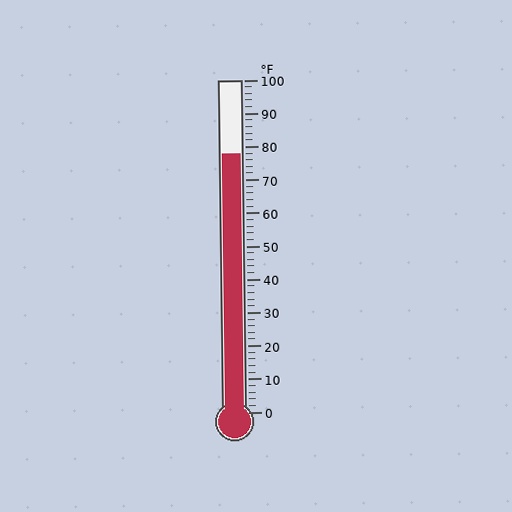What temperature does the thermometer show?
The thermometer shows approximately 78°F.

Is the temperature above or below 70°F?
The temperature is above 70°F.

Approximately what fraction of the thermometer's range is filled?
The thermometer is filled to approximately 80% of its range.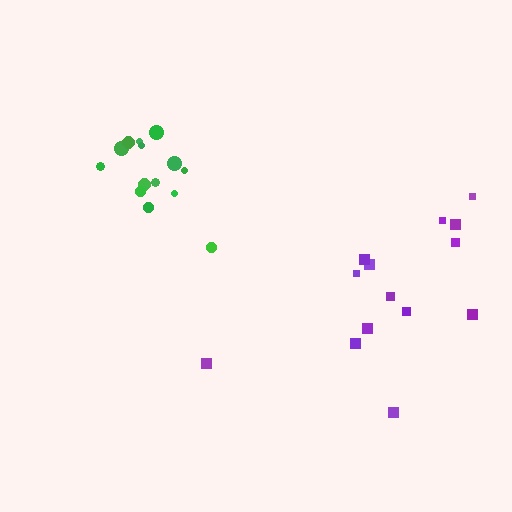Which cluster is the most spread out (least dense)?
Purple.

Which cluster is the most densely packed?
Green.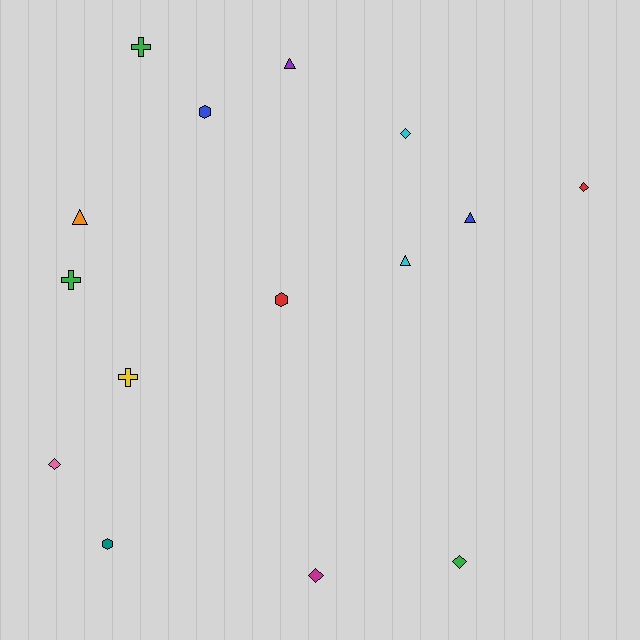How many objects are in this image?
There are 15 objects.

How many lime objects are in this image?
There are no lime objects.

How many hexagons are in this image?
There are 3 hexagons.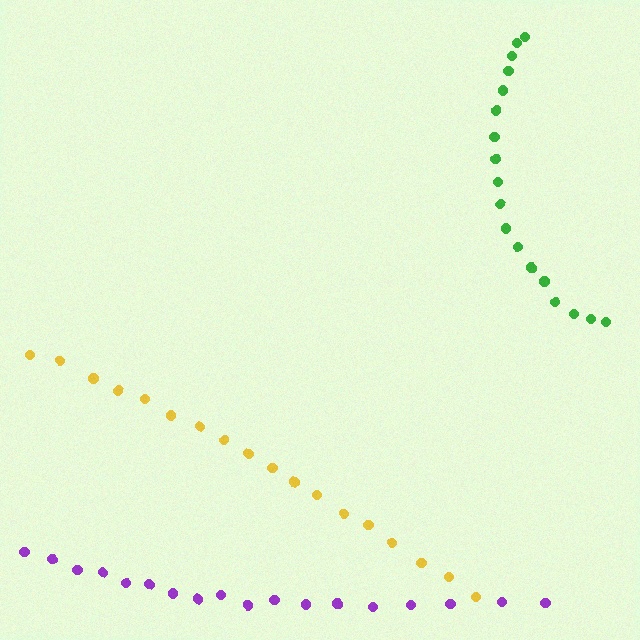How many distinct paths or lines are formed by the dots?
There are 3 distinct paths.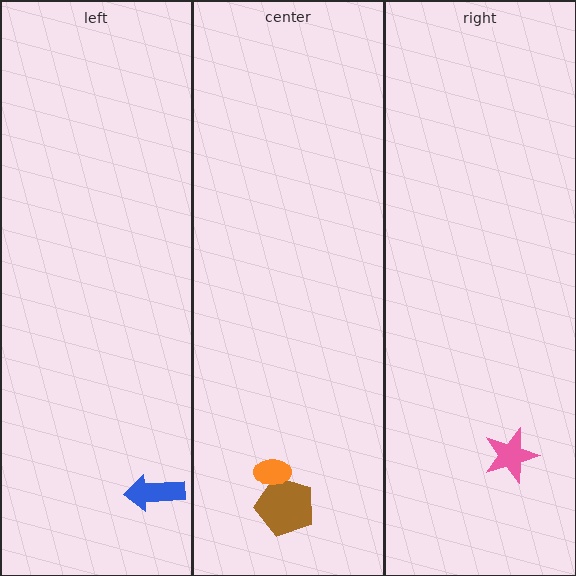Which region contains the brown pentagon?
The center region.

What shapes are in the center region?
The brown pentagon, the orange ellipse.